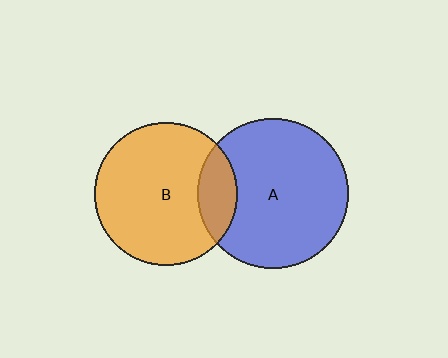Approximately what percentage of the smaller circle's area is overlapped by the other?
Approximately 15%.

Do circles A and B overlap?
Yes.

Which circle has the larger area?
Circle A (blue).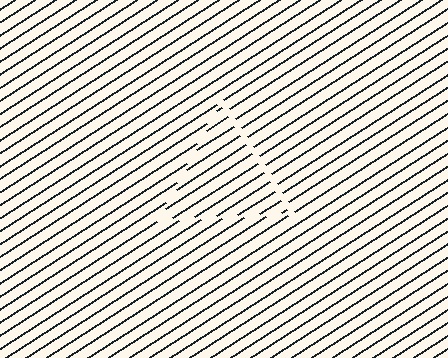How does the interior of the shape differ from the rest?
The interior of the shape contains the same grating, shifted by half a period — the contour is defined by the phase discontinuity where line-ends from the inner and outer gratings abut.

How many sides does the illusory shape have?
3 sides — the line-ends trace a triangle.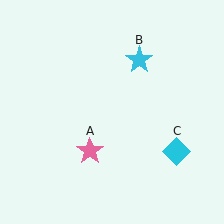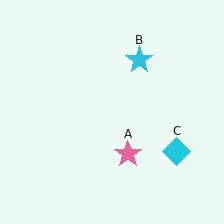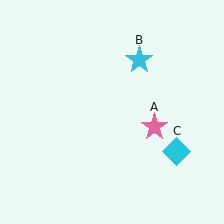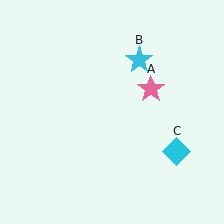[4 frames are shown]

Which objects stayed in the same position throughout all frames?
Cyan star (object B) and cyan diamond (object C) remained stationary.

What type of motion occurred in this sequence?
The pink star (object A) rotated counterclockwise around the center of the scene.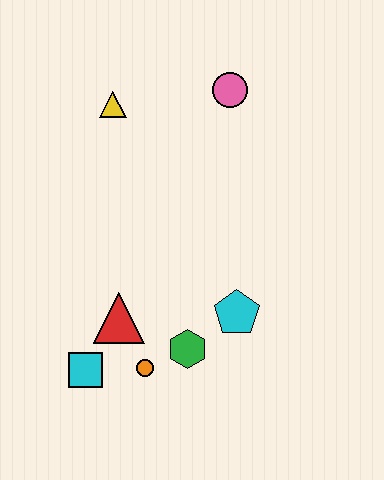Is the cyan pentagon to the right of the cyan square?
Yes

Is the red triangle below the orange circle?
No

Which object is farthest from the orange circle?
The pink circle is farthest from the orange circle.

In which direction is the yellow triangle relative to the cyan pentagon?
The yellow triangle is above the cyan pentagon.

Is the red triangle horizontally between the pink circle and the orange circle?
No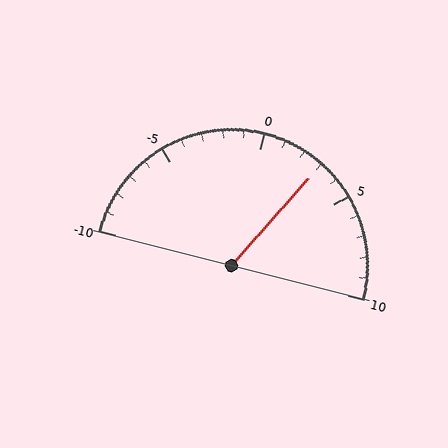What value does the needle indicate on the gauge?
The needle indicates approximately 3.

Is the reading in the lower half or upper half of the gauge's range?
The reading is in the upper half of the range (-10 to 10).